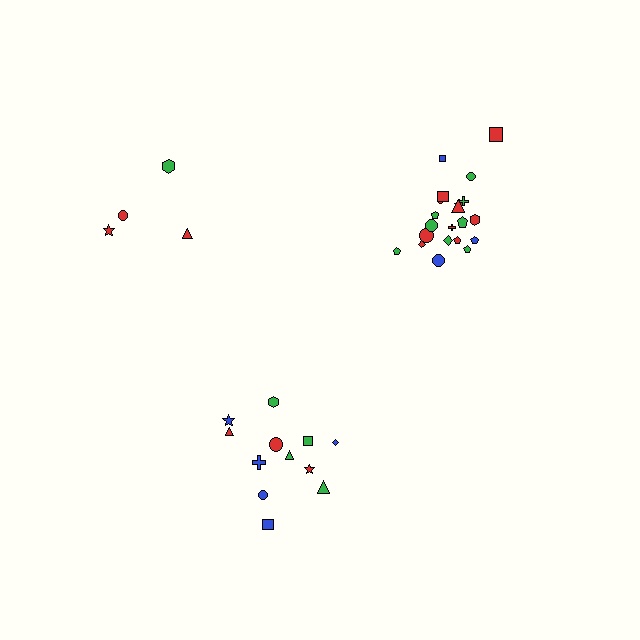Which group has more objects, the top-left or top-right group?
The top-right group.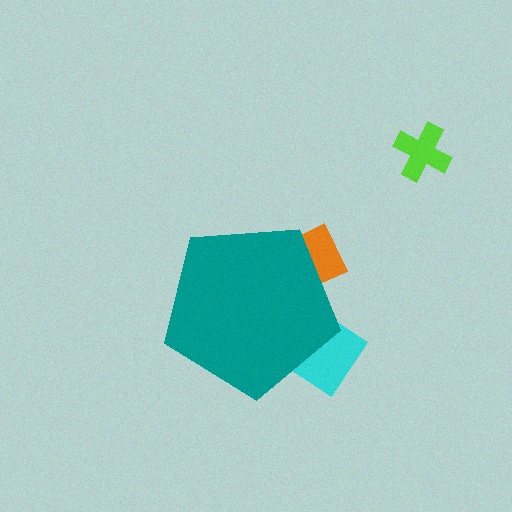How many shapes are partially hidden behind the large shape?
2 shapes are partially hidden.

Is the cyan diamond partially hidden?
Yes, the cyan diamond is partially hidden behind the teal pentagon.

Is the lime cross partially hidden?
No, the lime cross is fully visible.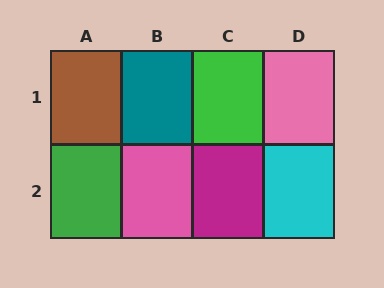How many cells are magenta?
1 cell is magenta.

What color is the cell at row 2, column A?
Green.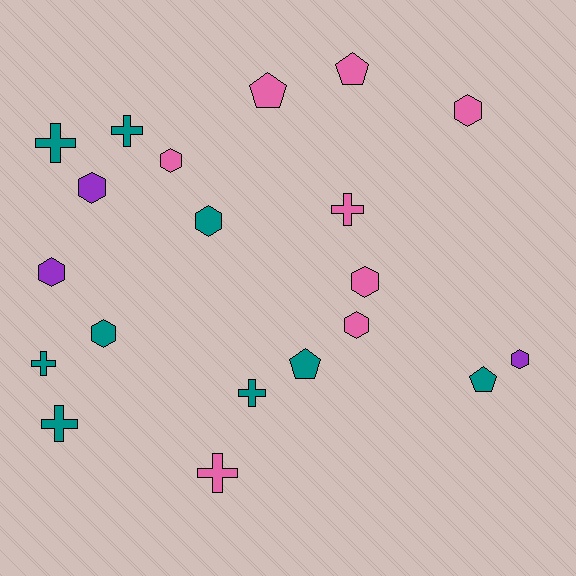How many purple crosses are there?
There are no purple crosses.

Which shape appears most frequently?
Hexagon, with 9 objects.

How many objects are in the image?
There are 20 objects.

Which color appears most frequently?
Teal, with 9 objects.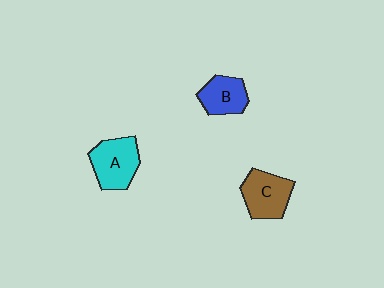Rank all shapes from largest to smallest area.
From largest to smallest: A (cyan), C (brown), B (blue).